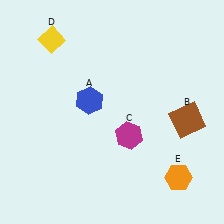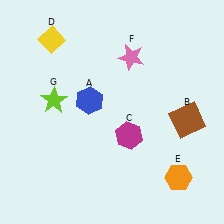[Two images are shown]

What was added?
A pink star (F), a lime star (G) were added in Image 2.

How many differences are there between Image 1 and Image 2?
There are 2 differences between the two images.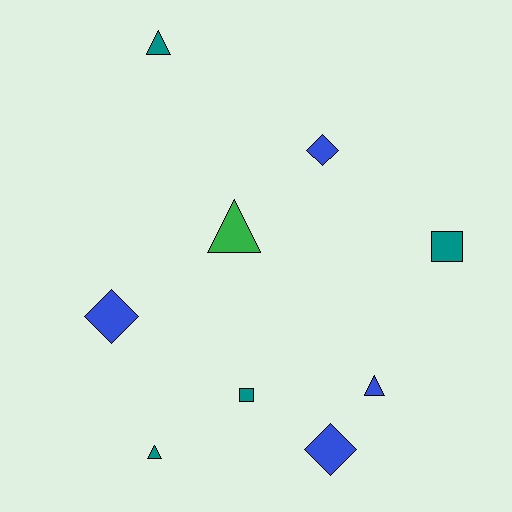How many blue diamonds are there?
There are 3 blue diamonds.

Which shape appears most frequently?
Triangle, with 4 objects.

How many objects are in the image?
There are 9 objects.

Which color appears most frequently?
Blue, with 4 objects.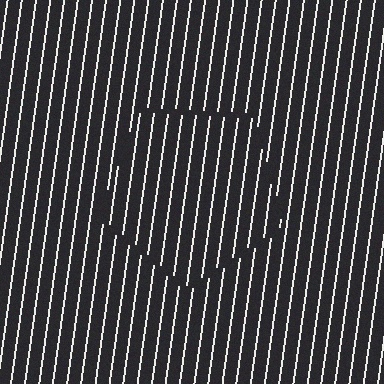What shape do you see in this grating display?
An illusory pentagon. The interior of the shape contains the same grating, shifted by half a period — the contour is defined by the phase discontinuity where line-ends from the inner and outer gratings abut.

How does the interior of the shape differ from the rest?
The interior of the shape contains the same grating, shifted by half a period — the contour is defined by the phase discontinuity where line-ends from the inner and outer gratings abut.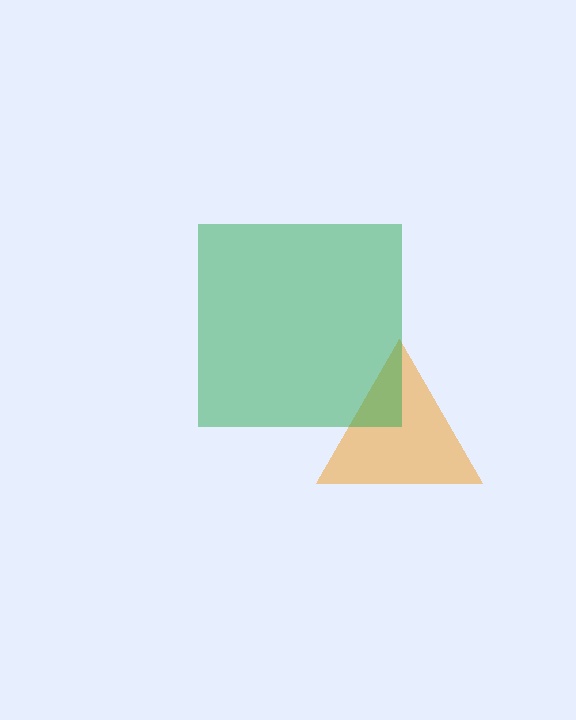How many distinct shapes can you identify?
There are 2 distinct shapes: an orange triangle, a green square.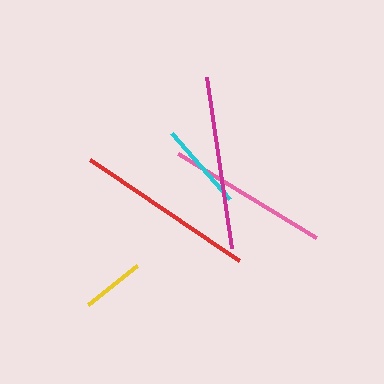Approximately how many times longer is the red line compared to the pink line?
The red line is approximately 1.1 times the length of the pink line.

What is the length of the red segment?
The red segment is approximately 180 pixels long.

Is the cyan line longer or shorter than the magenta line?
The magenta line is longer than the cyan line.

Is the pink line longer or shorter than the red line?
The red line is longer than the pink line.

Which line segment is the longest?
The red line is the longest at approximately 180 pixels.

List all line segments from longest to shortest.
From longest to shortest: red, magenta, pink, cyan, yellow.